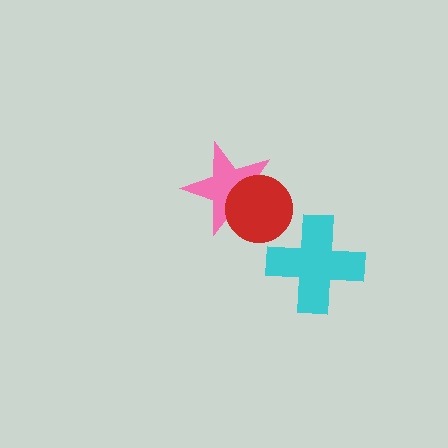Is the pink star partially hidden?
Yes, it is partially covered by another shape.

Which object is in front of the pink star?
The red circle is in front of the pink star.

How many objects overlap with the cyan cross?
0 objects overlap with the cyan cross.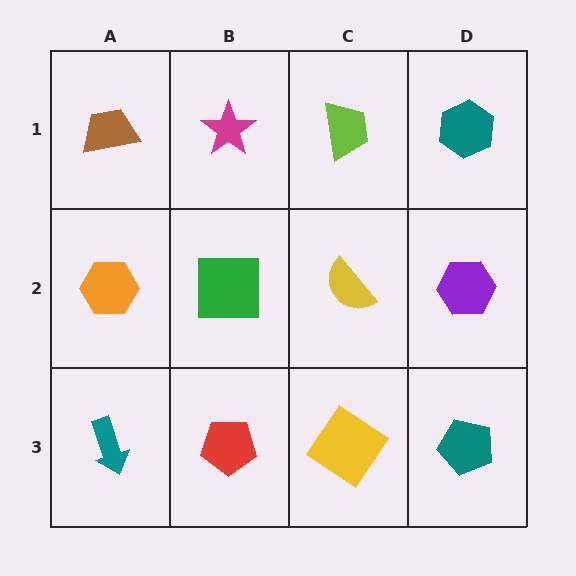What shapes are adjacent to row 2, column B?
A magenta star (row 1, column B), a red pentagon (row 3, column B), an orange hexagon (row 2, column A), a yellow semicircle (row 2, column C).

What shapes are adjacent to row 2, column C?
A lime trapezoid (row 1, column C), a yellow diamond (row 3, column C), a green square (row 2, column B), a purple hexagon (row 2, column D).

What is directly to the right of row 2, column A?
A green square.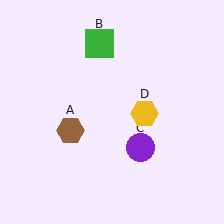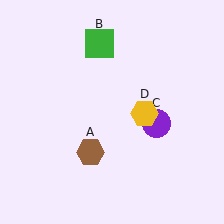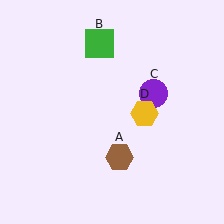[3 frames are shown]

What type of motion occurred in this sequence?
The brown hexagon (object A), purple circle (object C) rotated counterclockwise around the center of the scene.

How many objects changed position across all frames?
2 objects changed position: brown hexagon (object A), purple circle (object C).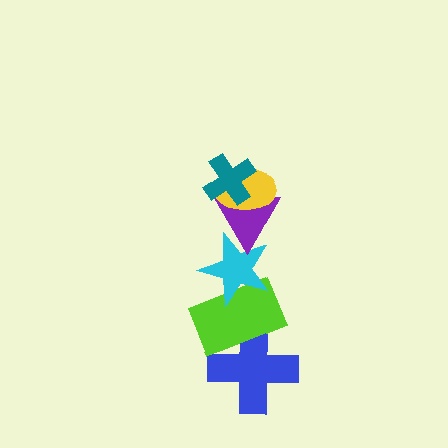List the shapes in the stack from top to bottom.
From top to bottom: the teal cross, the yellow ellipse, the purple triangle, the cyan star, the lime rectangle, the blue cross.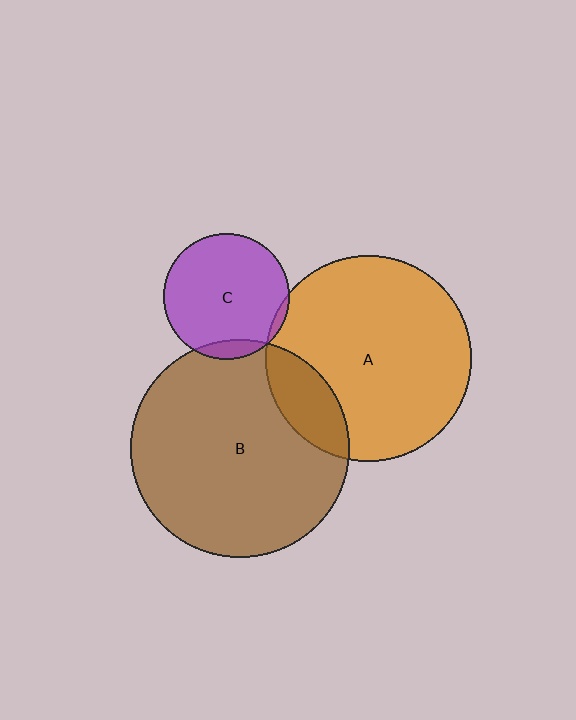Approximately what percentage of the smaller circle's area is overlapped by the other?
Approximately 10%.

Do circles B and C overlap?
Yes.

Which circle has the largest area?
Circle B (brown).